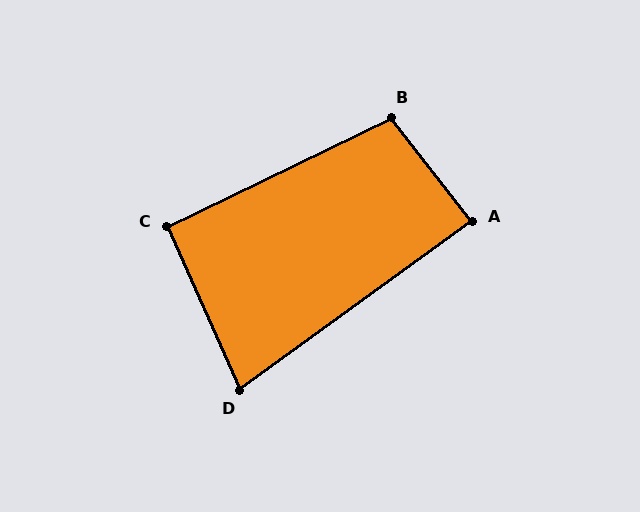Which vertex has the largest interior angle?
B, at approximately 102 degrees.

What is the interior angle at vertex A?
Approximately 88 degrees (approximately right).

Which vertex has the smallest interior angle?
D, at approximately 78 degrees.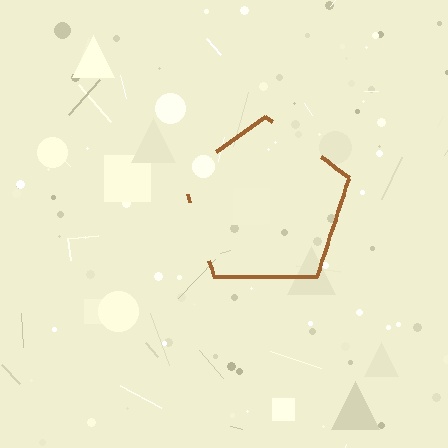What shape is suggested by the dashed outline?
The dashed outline suggests a pentagon.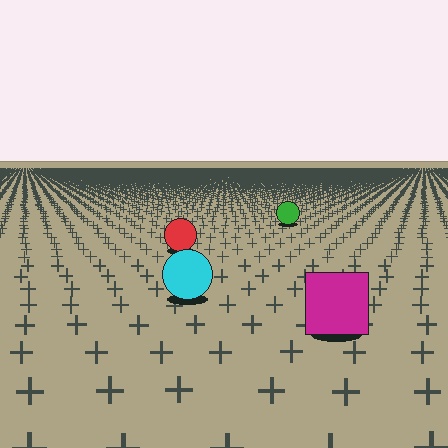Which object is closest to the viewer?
The magenta square is closest. The texture marks near it are larger and more spread out.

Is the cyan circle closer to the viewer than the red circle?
Yes. The cyan circle is closer — you can tell from the texture gradient: the ground texture is coarser near it.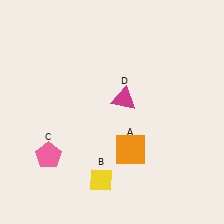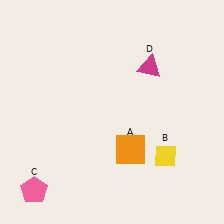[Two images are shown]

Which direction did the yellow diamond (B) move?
The yellow diamond (B) moved right.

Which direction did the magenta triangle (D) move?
The magenta triangle (D) moved up.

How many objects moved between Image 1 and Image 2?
3 objects moved between the two images.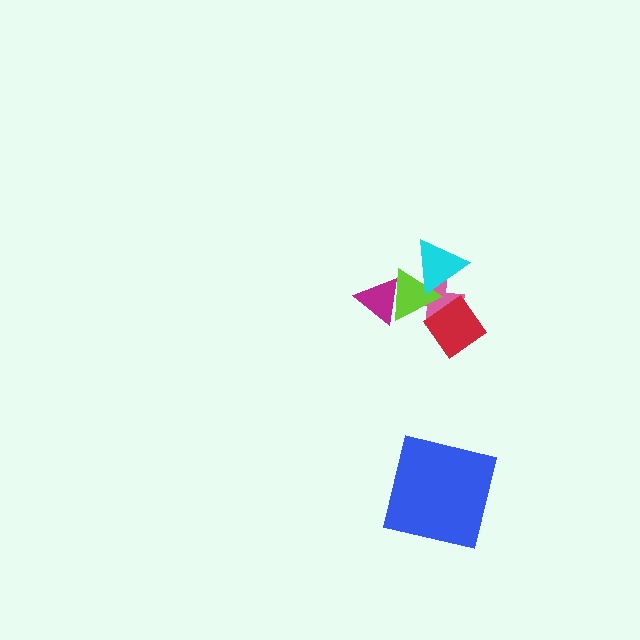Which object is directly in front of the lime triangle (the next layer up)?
The magenta triangle is directly in front of the lime triangle.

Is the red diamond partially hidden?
Yes, it is partially covered by another shape.